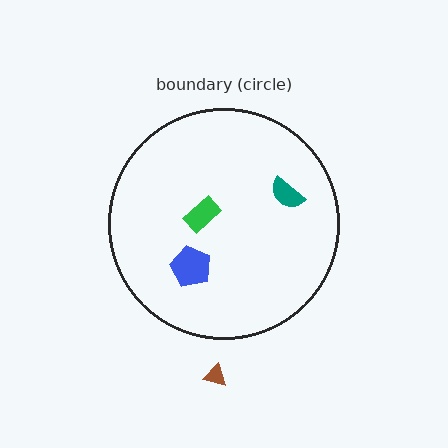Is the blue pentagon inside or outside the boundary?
Inside.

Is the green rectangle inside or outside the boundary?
Inside.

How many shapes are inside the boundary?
3 inside, 1 outside.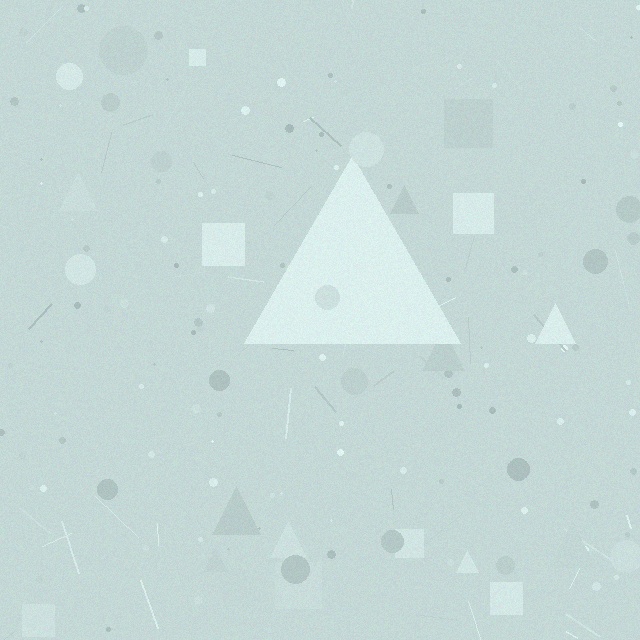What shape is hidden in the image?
A triangle is hidden in the image.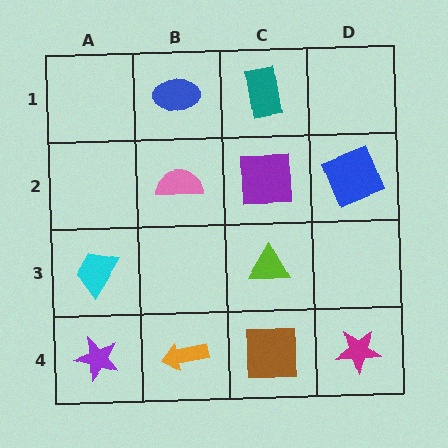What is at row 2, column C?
A purple square.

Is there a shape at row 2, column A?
No, that cell is empty.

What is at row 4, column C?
A brown square.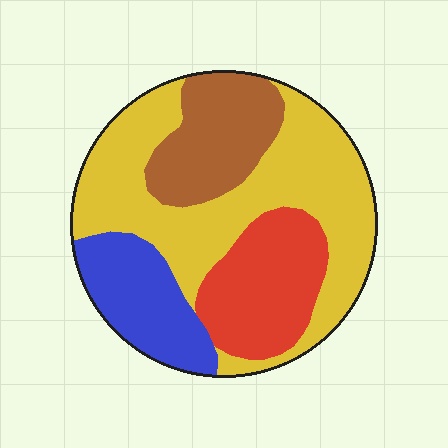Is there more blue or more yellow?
Yellow.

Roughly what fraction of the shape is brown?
Brown covers around 15% of the shape.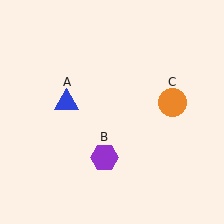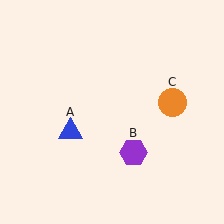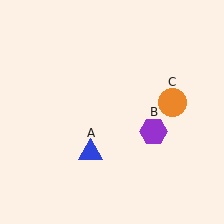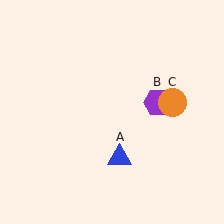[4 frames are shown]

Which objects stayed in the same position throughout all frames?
Orange circle (object C) remained stationary.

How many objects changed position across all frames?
2 objects changed position: blue triangle (object A), purple hexagon (object B).